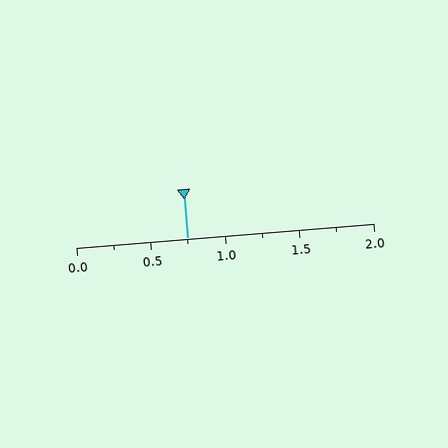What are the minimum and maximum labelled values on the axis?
The axis runs from 0.0 to 2.0.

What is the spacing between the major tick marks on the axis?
The major ticks are spaced 0.5 apart.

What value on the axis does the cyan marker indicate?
The marker indicates approximately 0.75.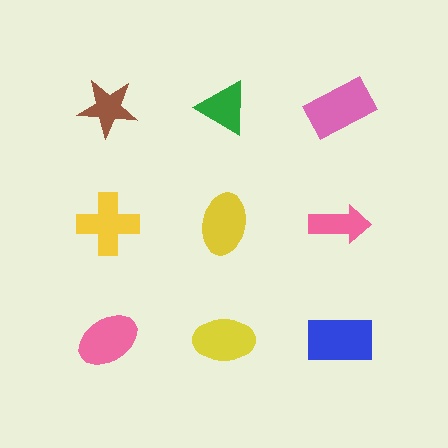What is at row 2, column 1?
A yellow cross.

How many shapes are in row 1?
3 shapes.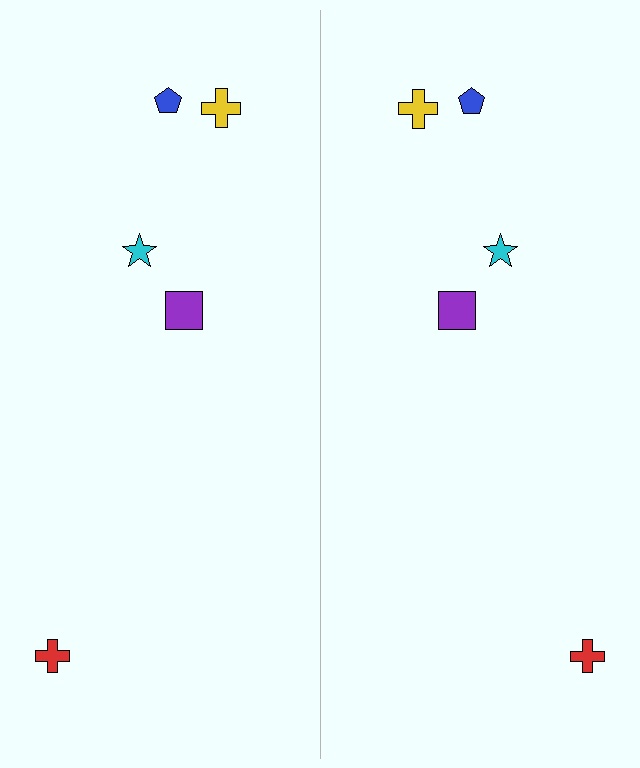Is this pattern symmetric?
Yes, this pattern has bilateral (reflection) symmetry.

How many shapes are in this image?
There are 10 shapes in this image.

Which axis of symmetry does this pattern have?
The pattern has a vertical axis of symmetry running through the center of the image.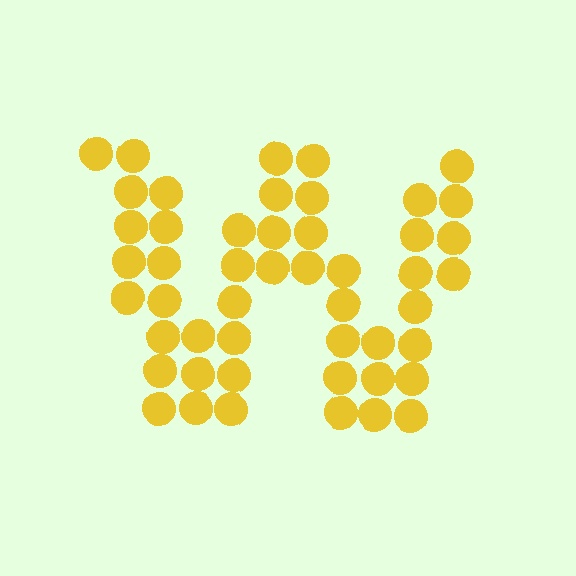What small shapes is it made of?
It is made of small circles.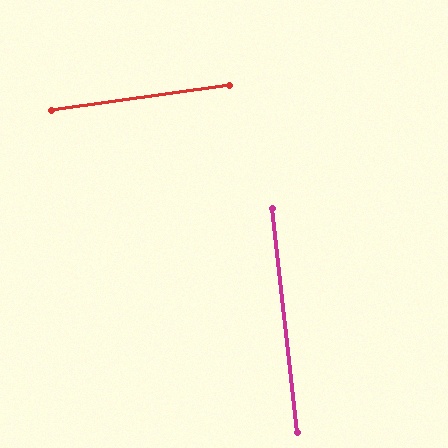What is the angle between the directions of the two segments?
Approximately 88 degrees.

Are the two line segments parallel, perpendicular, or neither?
Perpendicular — they meet at approximately 88°.